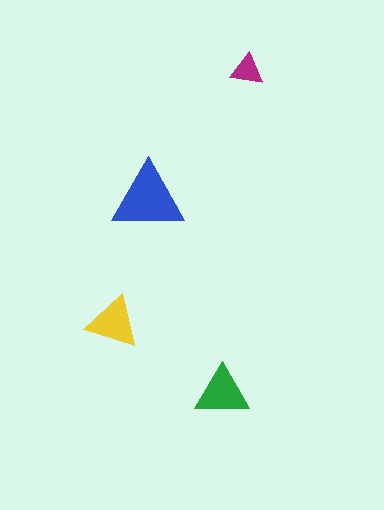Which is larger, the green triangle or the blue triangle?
The blue one.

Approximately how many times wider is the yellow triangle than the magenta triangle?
About 1.5 times wider.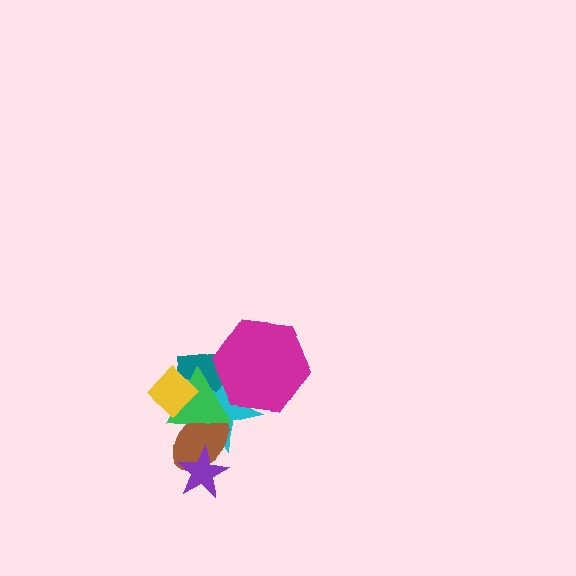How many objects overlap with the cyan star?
5 objects overlap with the cyan star.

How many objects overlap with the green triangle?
5 objects overlap with the green triangle.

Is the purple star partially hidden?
No, no other shape covers it.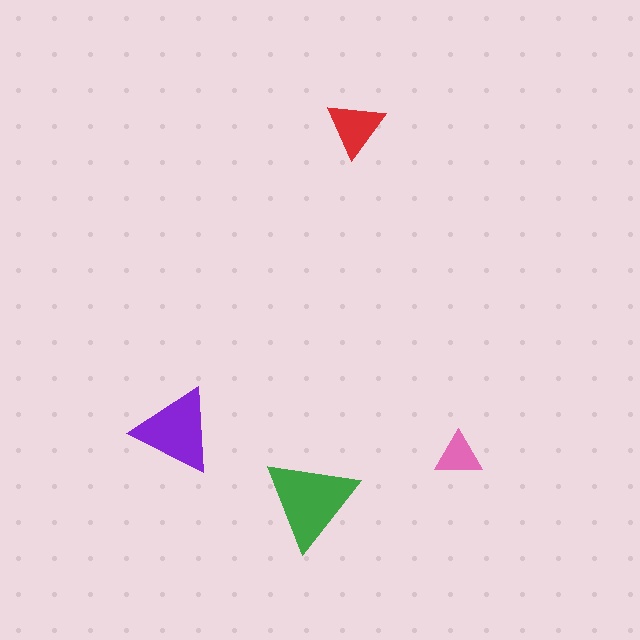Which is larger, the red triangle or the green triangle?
The green one.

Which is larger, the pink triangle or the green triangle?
The green one.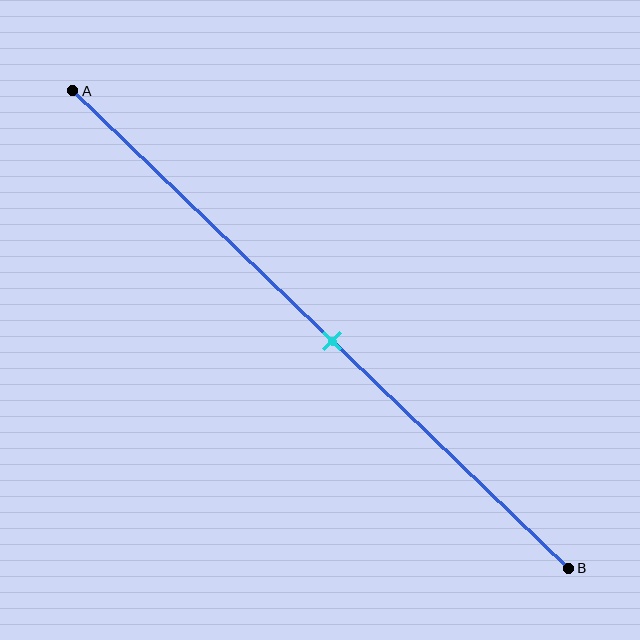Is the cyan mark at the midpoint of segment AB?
Yes, the mark is approximately at the midpoint.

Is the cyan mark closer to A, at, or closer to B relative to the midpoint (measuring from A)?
The cyan mark is approximately at the midpoint of segment AB.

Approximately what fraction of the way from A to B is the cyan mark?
The cyan mark is approximately 50% of the way from A to B.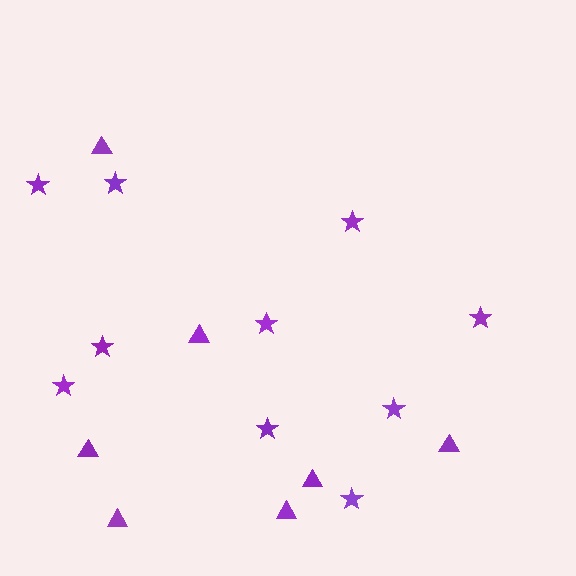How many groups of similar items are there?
There are 2 groups: one group of stars (10) and one group of triangles (7).